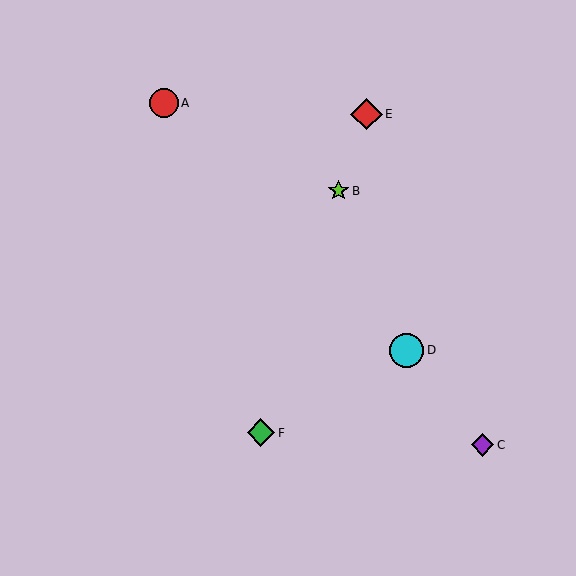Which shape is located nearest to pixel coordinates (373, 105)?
The red diamond (labeled E) at (366, 114) is nearest to that location.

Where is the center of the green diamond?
The center of the green diamond is at (261, 433).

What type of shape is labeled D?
Shape D is a cyan circle.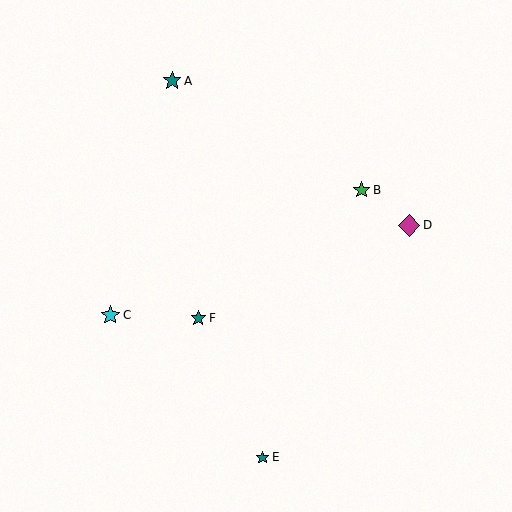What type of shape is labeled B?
Shape B is a green star.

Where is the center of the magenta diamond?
The center of the magenta diamond is at (409, 225).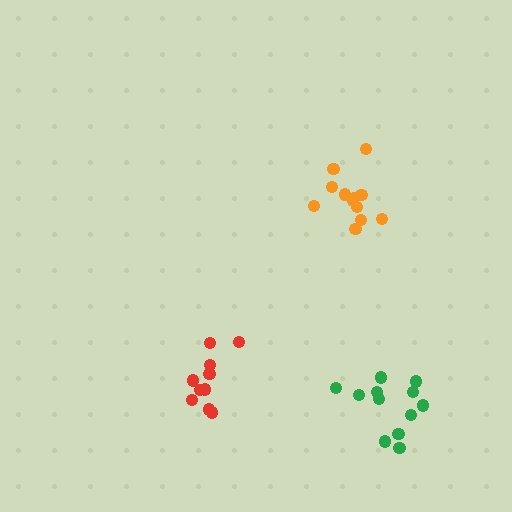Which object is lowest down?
The green cluster is bottommost.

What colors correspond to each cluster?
The clusters are colored: orange, green, red.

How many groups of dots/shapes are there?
There are 3 groups.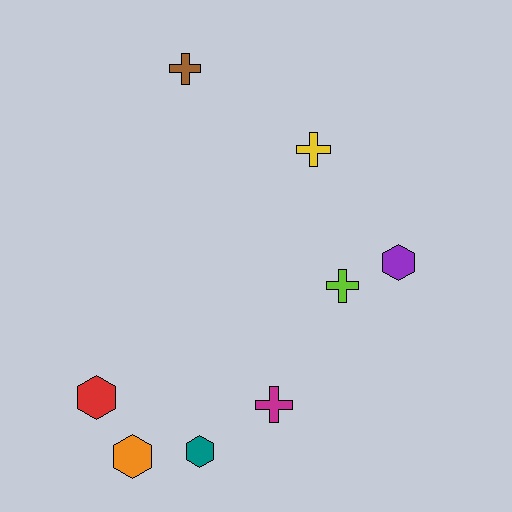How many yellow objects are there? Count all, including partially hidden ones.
There is 1 yellow object.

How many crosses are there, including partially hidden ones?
There are 4 crosses.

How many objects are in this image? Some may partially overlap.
There are 8 objects.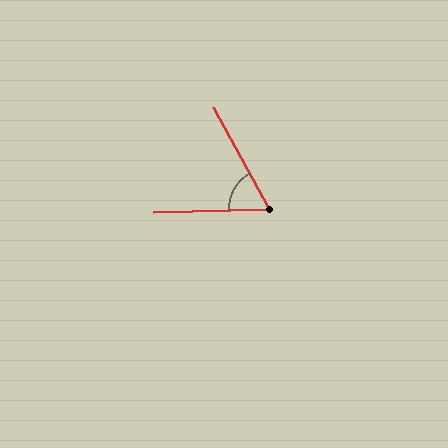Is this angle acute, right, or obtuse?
It is acute.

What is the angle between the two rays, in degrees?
Approximately 63 degrees.